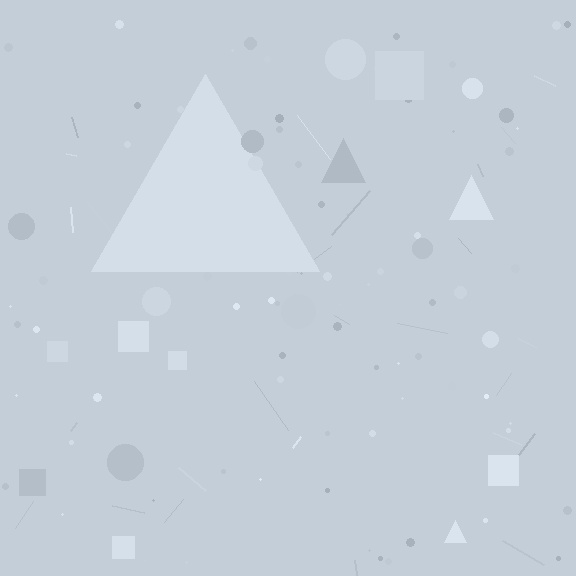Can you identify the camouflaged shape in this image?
The camouflaged shape is a triangle.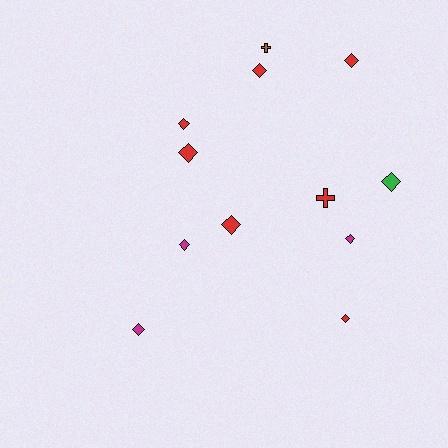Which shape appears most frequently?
Diamond, with 10 objects.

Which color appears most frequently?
Red, with 7 objects.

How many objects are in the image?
There are 12 objects.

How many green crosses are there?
There are no green crosses.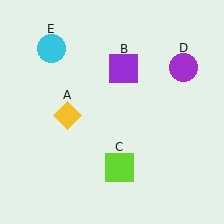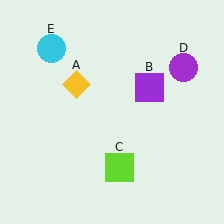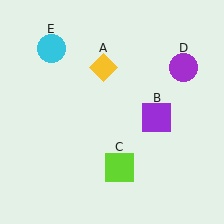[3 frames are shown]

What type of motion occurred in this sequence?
The yellow diamond (object A), purple square (object B) rotated clockwise around the center of the scene.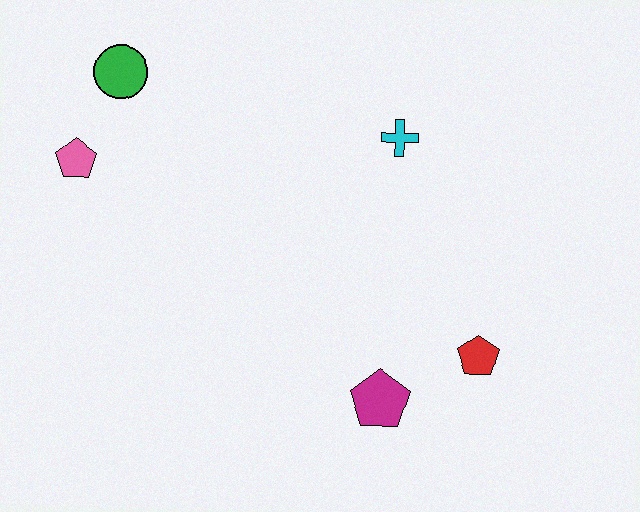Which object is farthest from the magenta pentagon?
The green circle is farthest from the magenta pentagon.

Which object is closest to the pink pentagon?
The green circle is closest to the pink pentagon.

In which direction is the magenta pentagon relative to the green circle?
The magenta pentagon is below the green circle.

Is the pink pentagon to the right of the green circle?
No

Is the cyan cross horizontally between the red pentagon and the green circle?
Yes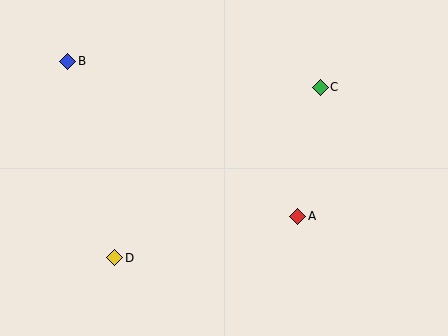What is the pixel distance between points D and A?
The distance between D and A is 187 pixels.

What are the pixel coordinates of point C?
Point C is at (320, 87).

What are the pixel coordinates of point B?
Point B is at (68, 61).